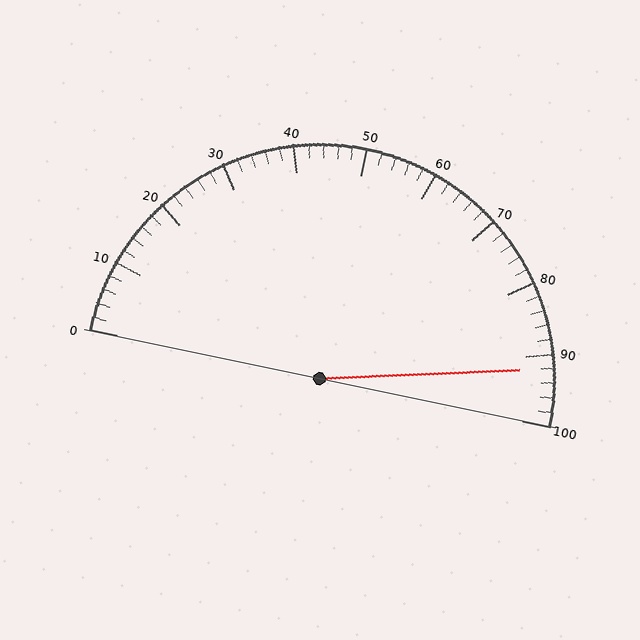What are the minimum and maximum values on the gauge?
The gauge ranges from 0 to 100.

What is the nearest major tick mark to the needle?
The nearest major tick mark is 90.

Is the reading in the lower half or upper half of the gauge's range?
The reading is in the upper half of the range (0 to 100).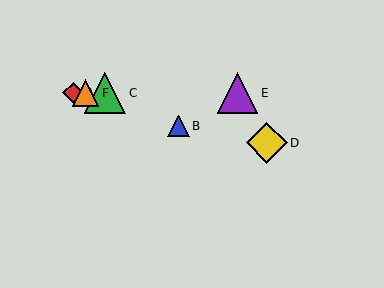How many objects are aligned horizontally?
4 objects (A, C, E, F) are aligned horizontally.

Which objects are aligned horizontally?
Objects A, C, E, F are aligned horizontally.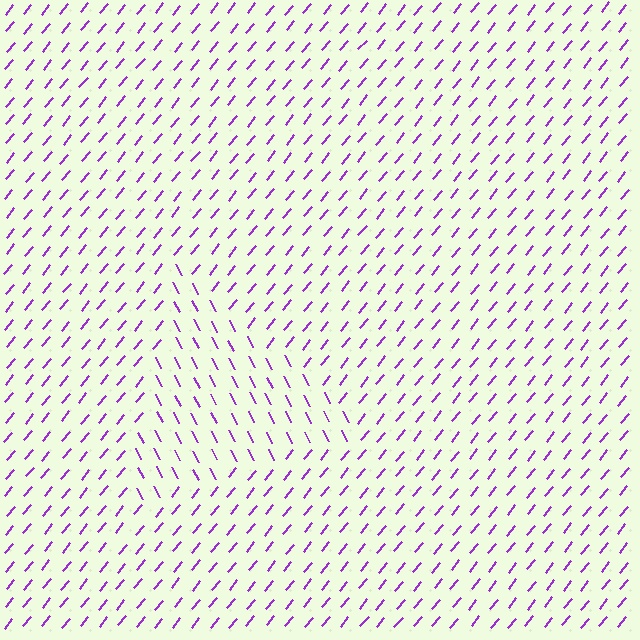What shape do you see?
I see a triangle.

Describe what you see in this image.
The image is filled with small purple line segments. A triangle region in the image has lines oriented differently from the surrounding lines, creating a visible texture boundary.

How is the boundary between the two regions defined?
The boundary is defined purely by a change in line orientation (approximately 67 degrees difference). All lines are the same color and thickness.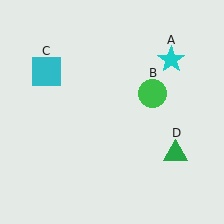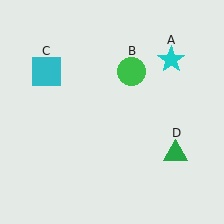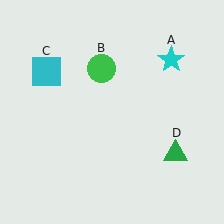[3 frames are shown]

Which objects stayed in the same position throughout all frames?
Cyan star (object A) and cyan square (object C) and green triangle (object D) remained stationary.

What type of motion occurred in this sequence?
The green circle (object B) rotated counterclockwise around the center of the scene.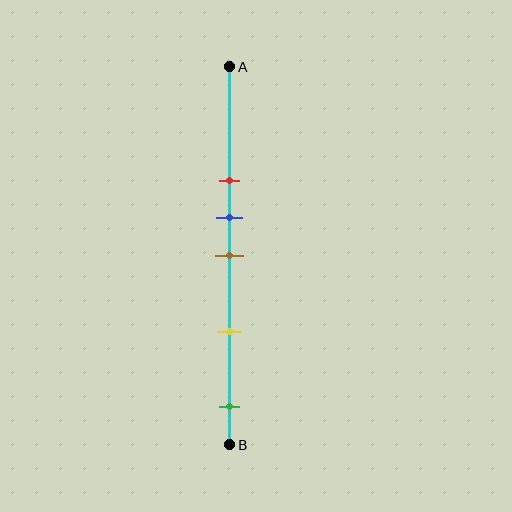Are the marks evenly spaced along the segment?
No, the marks are not evenly spaced.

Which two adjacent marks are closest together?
The blue and brown marks are the closest adjacent pair.